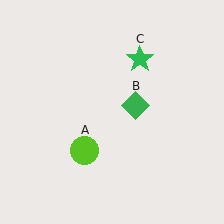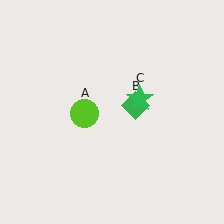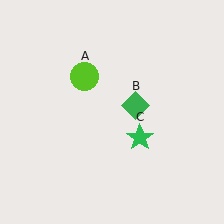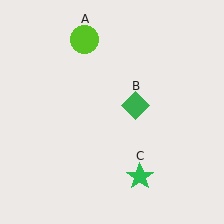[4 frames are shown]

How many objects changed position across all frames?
2 objects changed position: lime circle (object A), green star (object C).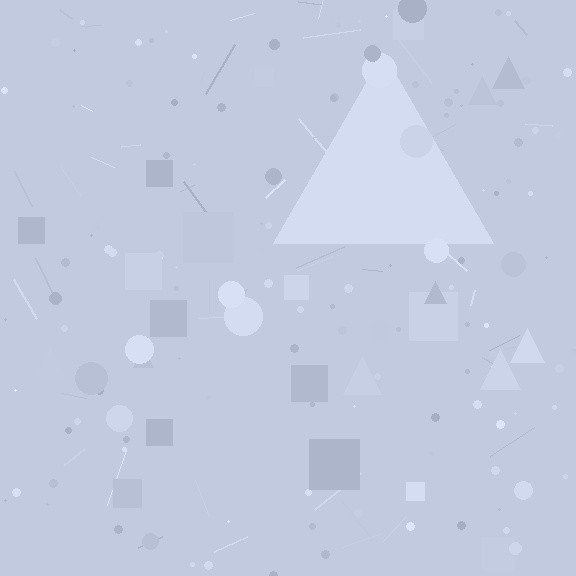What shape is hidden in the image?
A triangle is hidden in the image.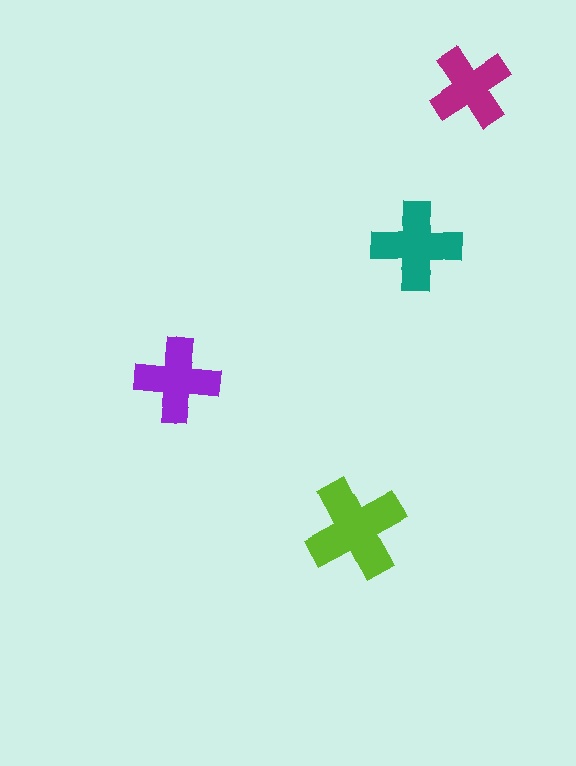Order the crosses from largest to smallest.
the lime one, the teal one, the purple one, the magenta one.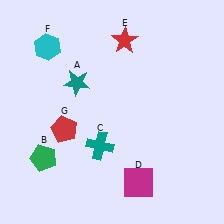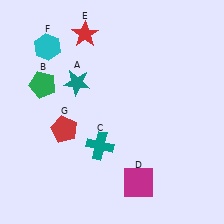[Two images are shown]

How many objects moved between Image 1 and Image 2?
2 objects moved between the two images.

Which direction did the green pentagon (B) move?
The green pentagon (B) moved up.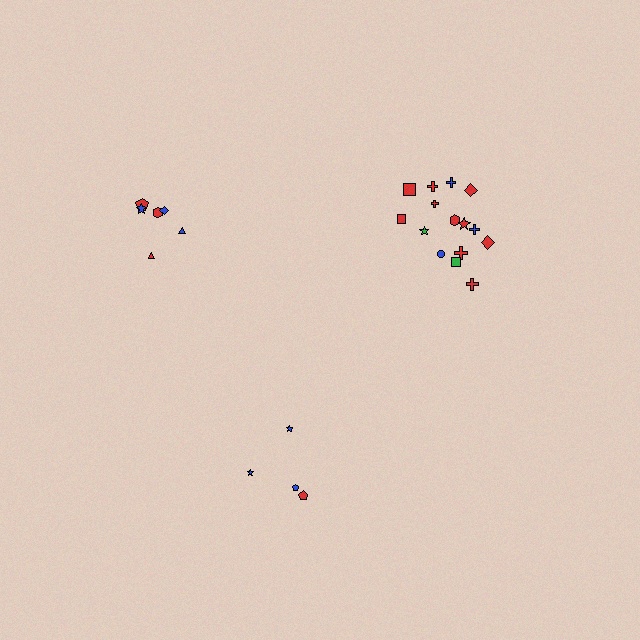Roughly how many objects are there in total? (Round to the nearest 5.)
Roughly 25 objects in total.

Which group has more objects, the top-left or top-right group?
The top-right group.